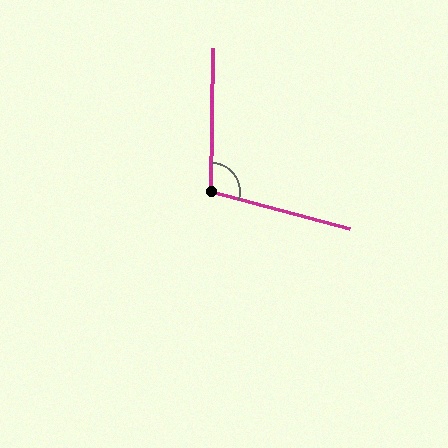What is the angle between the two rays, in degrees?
Approximately 104 degrees.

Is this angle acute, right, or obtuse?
It is obtuse.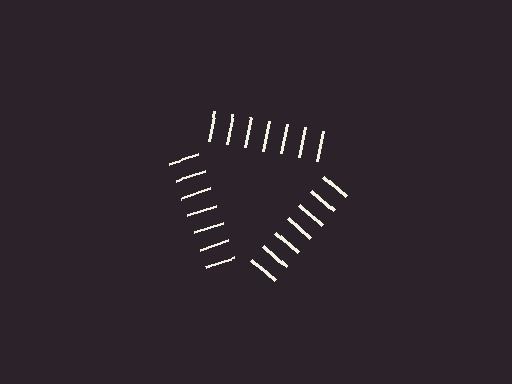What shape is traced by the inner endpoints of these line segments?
An illusory triangle — the line segments terminate on its edges but no continuous stroke is drawn.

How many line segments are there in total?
21 — 7 along each of the 3 edges.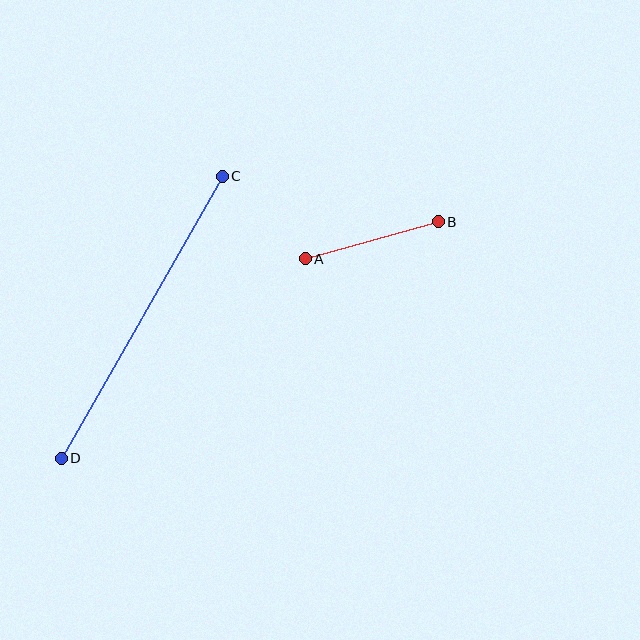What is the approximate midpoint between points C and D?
The midpoint is at approximately (142, 317) pixels.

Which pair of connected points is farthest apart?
Points C and D are farthest apart.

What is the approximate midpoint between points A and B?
The midpoint is at approximately (372, 240) pixels.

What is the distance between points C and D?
The distance is approximately 325 pixels.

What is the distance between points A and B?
The distance is approximately 138 pixels.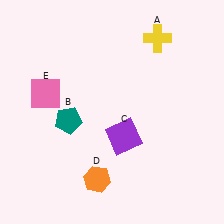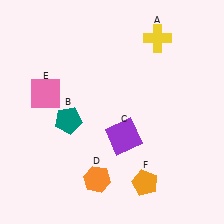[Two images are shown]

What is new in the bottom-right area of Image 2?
An orange pentagon (F) was added in the bottom-right area of Image 2.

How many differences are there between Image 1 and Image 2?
There is 1 difference between the two images.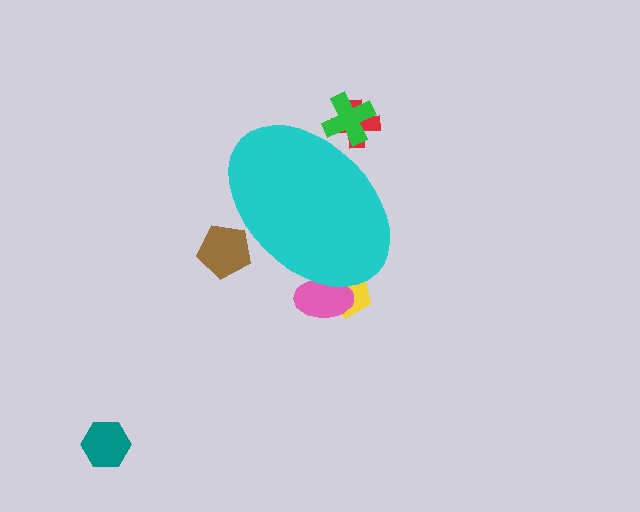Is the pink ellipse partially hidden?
Yes, the pink ellipse is partially hidden behind the cyan ellipse.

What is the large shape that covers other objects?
A cyan ellipse.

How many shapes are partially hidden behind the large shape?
5 shapes are partially hidden.